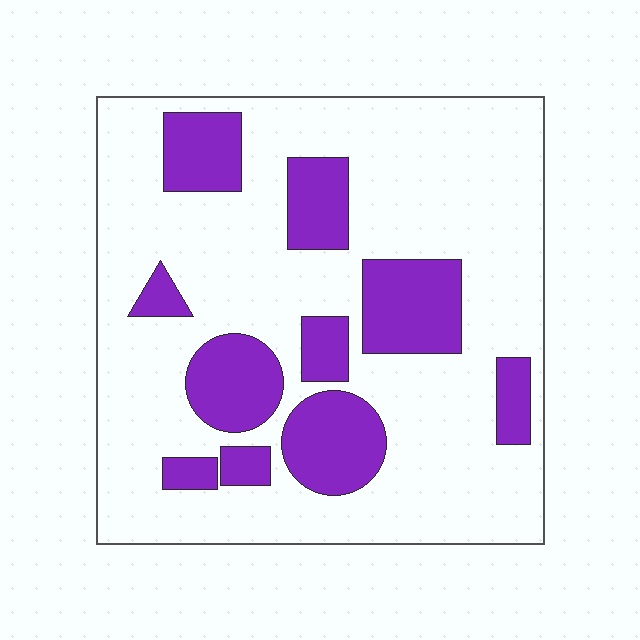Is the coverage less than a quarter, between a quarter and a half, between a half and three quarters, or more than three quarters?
Less than a quarter.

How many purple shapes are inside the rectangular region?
10.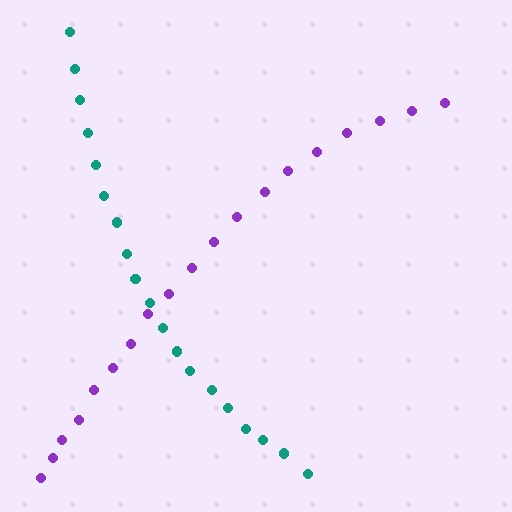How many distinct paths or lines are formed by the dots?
There are 2 distinct paths.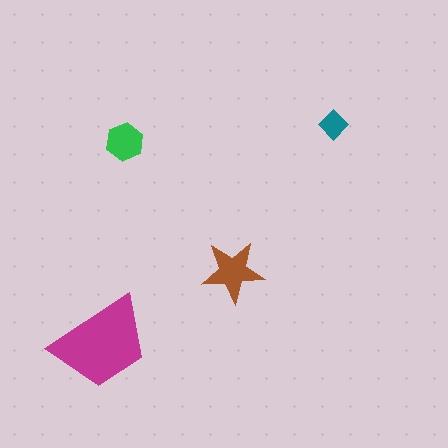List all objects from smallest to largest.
The teal diamond, the green hexagon, the brown star, the magenta trapezoid.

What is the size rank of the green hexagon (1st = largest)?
3rd.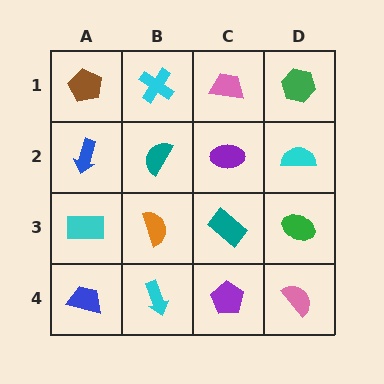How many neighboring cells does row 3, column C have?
4.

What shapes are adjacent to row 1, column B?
A teal semicircle (row 2, column B), a brown pentagon (row 1, column A), a pink trapezoid (row 1, column C).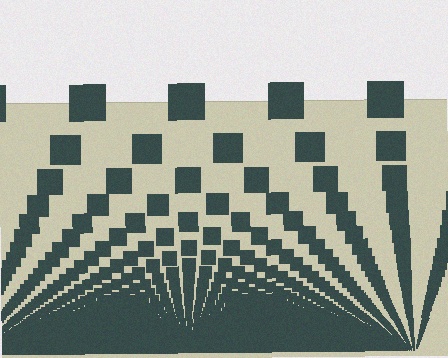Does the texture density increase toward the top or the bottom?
Density increases toward the bottom.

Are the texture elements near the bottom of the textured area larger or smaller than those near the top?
Smaller. The gradient is inverted — elements near the bottom are smaller and denser.